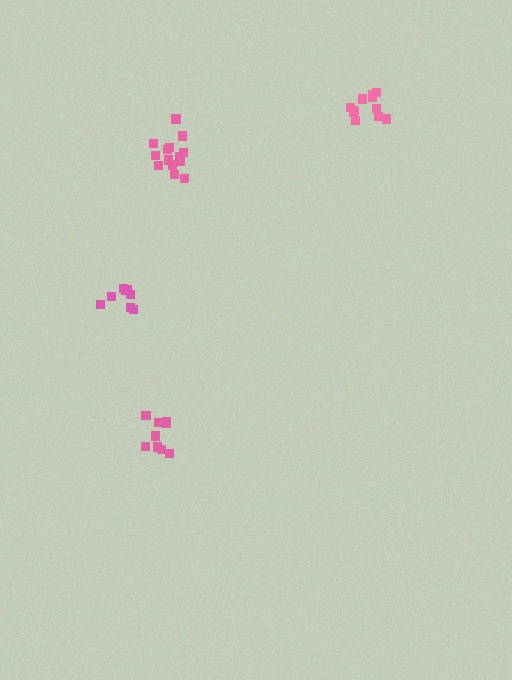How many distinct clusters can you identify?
There are 4 distinct clusters.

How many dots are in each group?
Group 1: 9 dots, Group 2: 9 dots, Group 3: 12 dots, Group 4: 14 dots (44 total).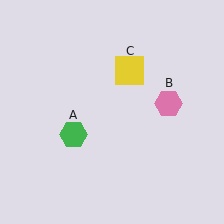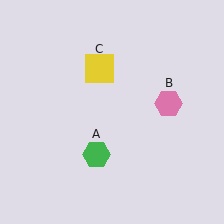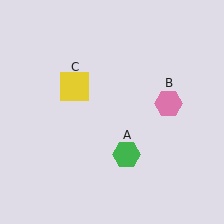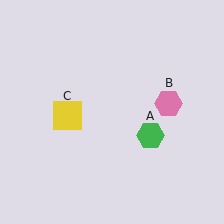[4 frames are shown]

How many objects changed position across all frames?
2 objects changed position: green hexagon (object A), yellow square (object C).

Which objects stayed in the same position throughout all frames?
Pink hexagon (object B) remained stationary.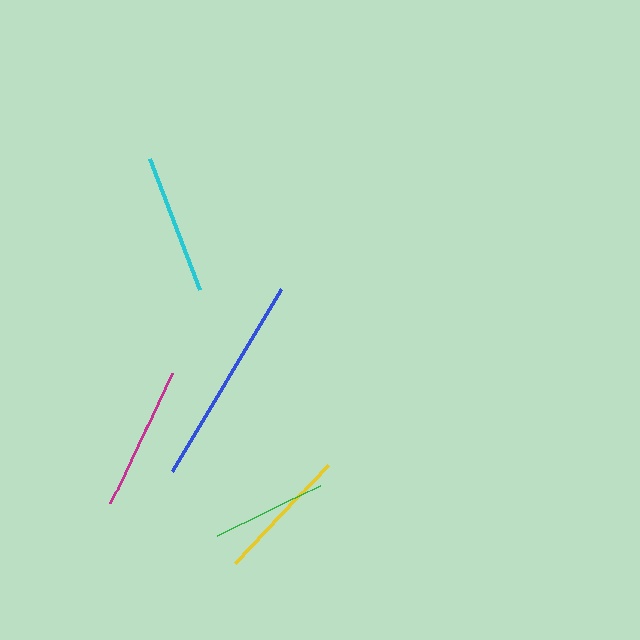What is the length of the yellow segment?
The yellow segment is approximately 135 pixels long.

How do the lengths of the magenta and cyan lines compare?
The magenta and cyan lines are approximately the same length.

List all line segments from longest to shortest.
From longest to shortest: blue, magenta, cyan, yellow, green.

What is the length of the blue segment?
The blue segment is approximately 212 pixels long.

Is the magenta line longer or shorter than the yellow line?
The magenta line is longer than the yellow line.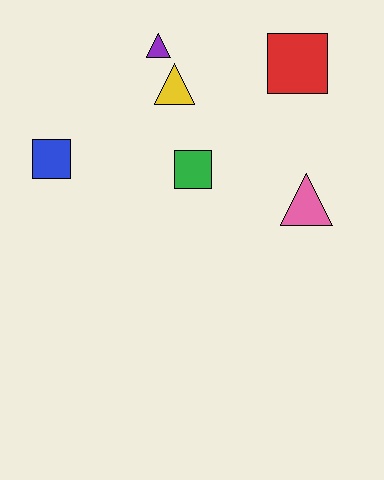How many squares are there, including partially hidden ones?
There are 3 squares.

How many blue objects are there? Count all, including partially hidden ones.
There is 1 blue object.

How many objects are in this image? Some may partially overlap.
There are 6 objects.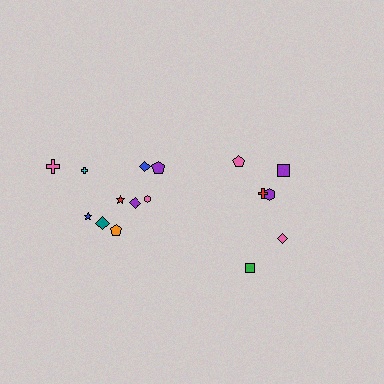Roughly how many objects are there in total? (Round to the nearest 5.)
Roughly 15 objects in total.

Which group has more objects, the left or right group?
The left group.